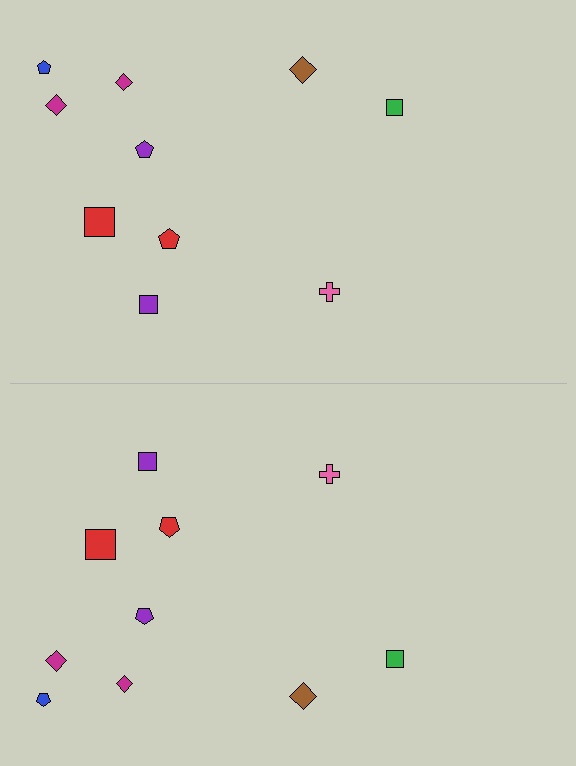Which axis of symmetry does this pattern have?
The pattern has a horizontal axis of symmetry running through the center of the image.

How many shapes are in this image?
There are 20 shapes in this image.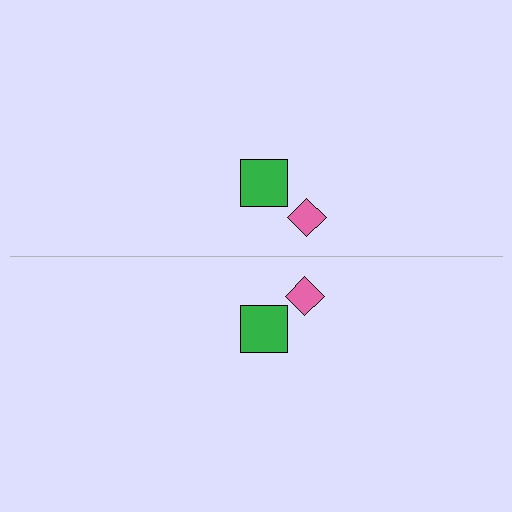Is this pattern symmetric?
Yes, this pattern has bilateral (reflection) symmetry.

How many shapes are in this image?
There are 4 shapes in this image.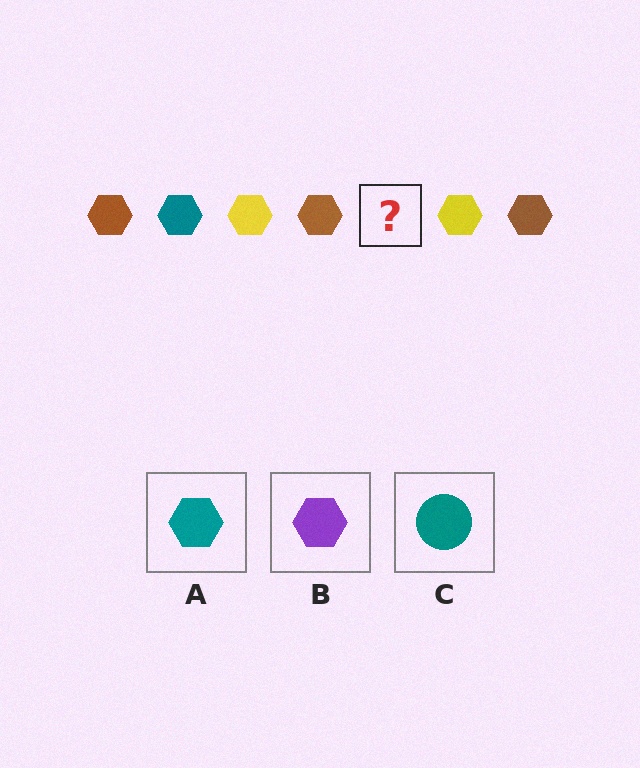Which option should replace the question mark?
Option A.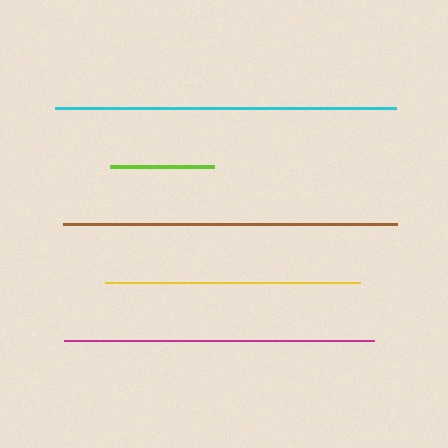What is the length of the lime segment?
The lime segment is approximately 104 pixels long.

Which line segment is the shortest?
The lime line is the shortest at approximately 104 pixels.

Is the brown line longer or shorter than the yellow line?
The brown line is longer than the yellow line.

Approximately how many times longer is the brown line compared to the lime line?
The brown line is approximately 3.2 times the length of the lime line.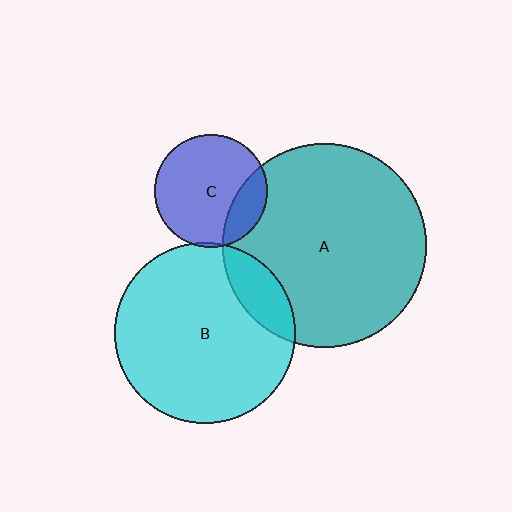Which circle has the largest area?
Circle A (teal).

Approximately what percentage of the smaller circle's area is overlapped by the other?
Approximately 20%.